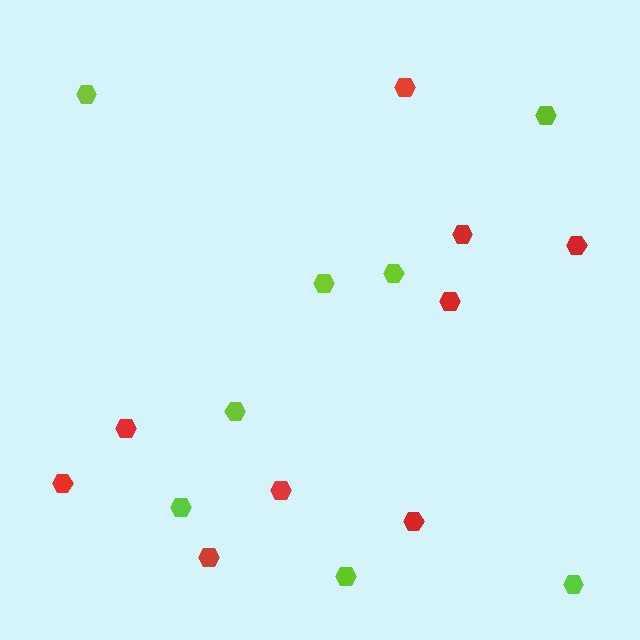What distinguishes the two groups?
There are 2 groups: one group of red hexagons (9) and one group of lime hexagons (8).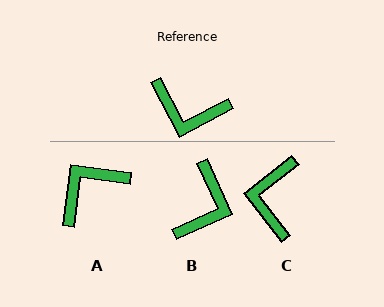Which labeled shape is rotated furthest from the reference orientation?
A, about 125 degrees away.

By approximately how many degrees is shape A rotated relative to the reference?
Approximately 125 degrees clockwise.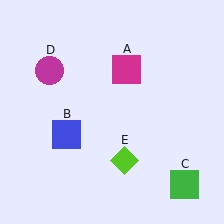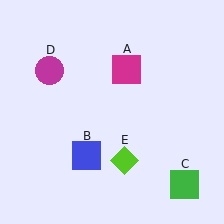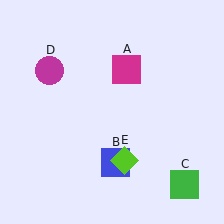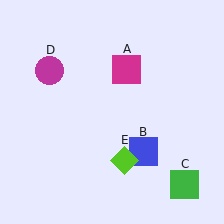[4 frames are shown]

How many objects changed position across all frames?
1 object changed position: blue square (object B).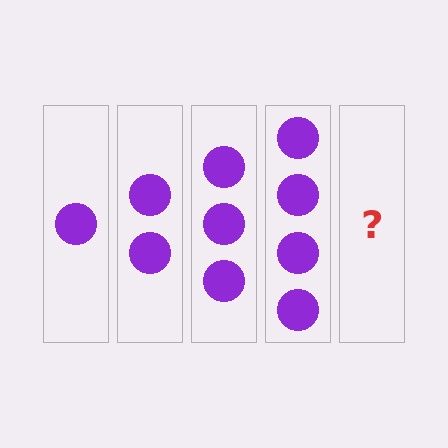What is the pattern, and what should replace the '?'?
The pattern is that each step adds one more circle. The '?' should be 5 circles.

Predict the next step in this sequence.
The next step is 5 circles.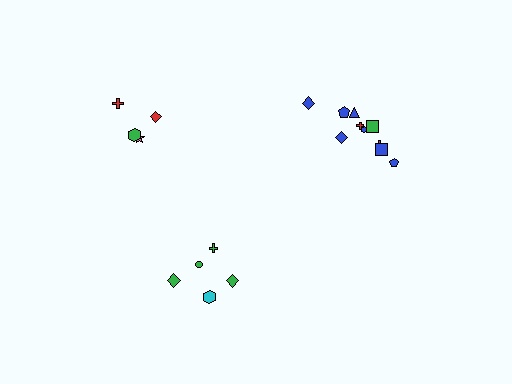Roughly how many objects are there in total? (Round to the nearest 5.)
Roughly 20 objects in total.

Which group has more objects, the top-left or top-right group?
The top-right group.